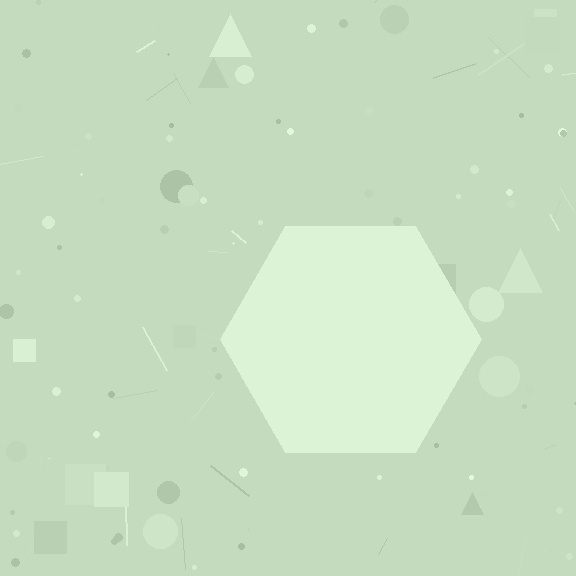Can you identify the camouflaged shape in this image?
The camouflaged shape is a hexagon.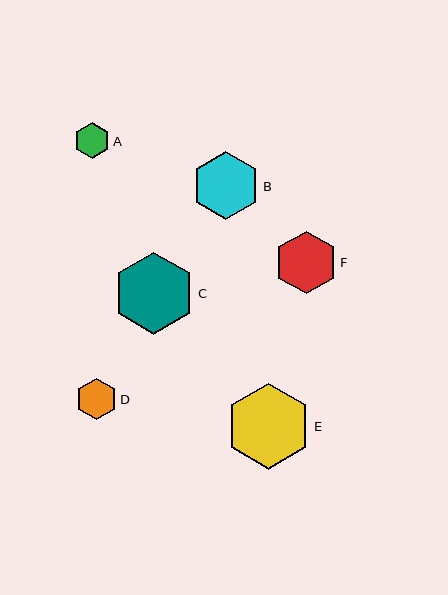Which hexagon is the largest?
Hexagon E is the largest with a size of approximately 86 pixels.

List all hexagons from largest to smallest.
From largest to smallest: E, C, B, F, D, A.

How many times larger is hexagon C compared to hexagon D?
Hexagon C is approximately 2.0 times the size of hexagon D.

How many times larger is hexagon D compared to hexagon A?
Hexagon D is approximately 1.1 times the size of hexagon A.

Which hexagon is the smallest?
Hexagon A is the smallest with a size of approximately 37 pixels.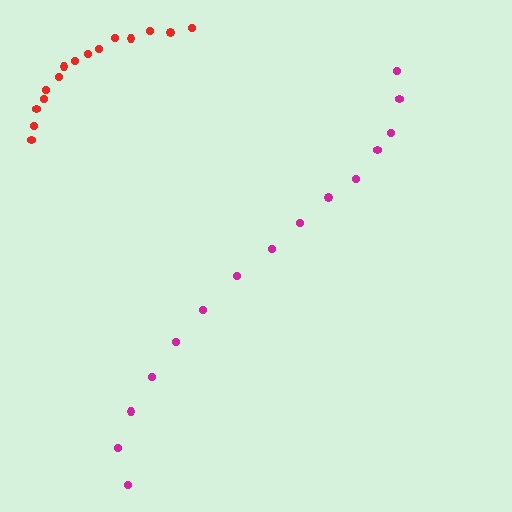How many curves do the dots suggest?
There are 2 distinct paths.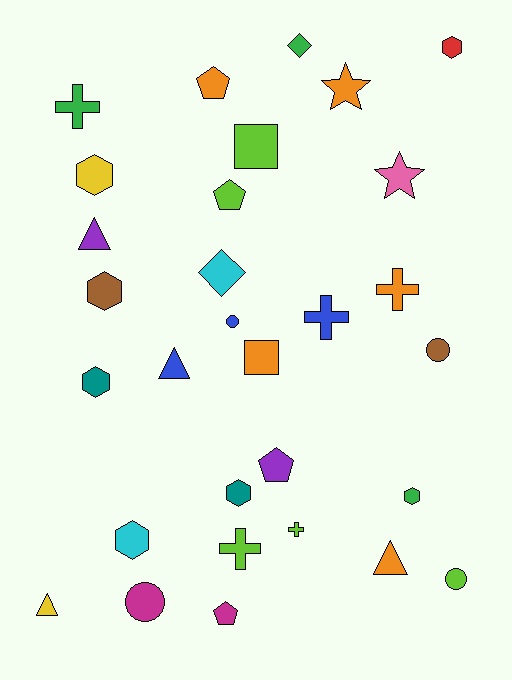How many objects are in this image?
There are 30 objects.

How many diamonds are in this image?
There are 2 diamonds.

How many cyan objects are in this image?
There are 2 cyan objects.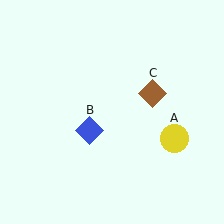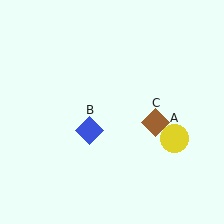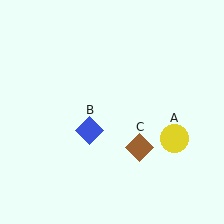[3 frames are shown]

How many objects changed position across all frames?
1 object changed position: brown diamond (object C).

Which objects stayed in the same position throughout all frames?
Yellow circle (object A) and blue diamond (object B) remained stationary.